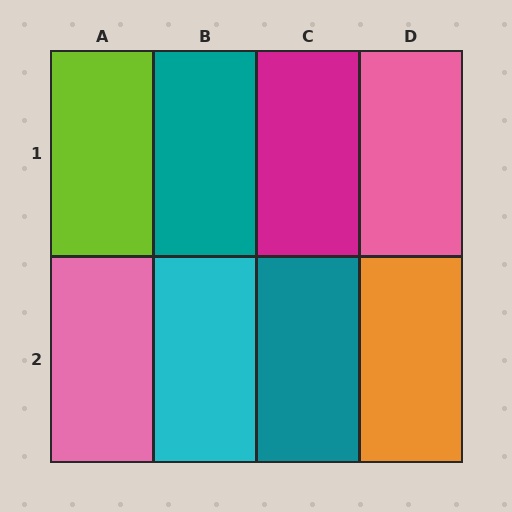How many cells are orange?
1 cell is orange.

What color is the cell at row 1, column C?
Magenta.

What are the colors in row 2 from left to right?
Pink, cyan, teal, orange.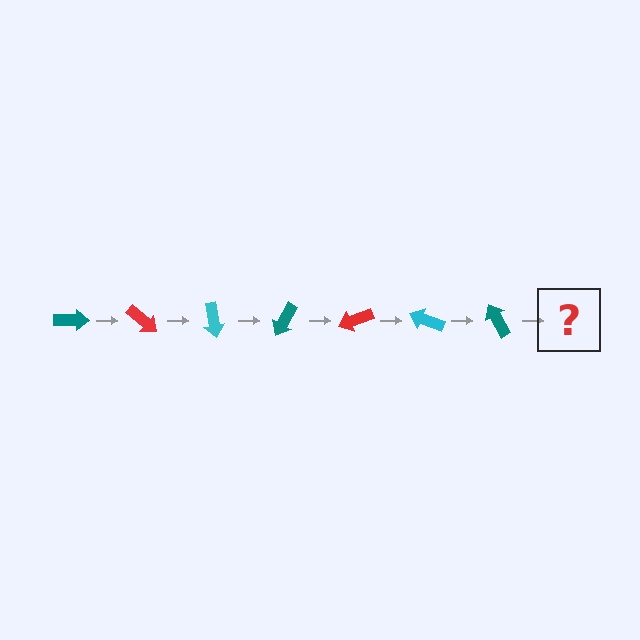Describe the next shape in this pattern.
It should be a red arrow, rotated 280 degrees from the start.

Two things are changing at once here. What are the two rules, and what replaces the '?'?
The two rules are that it rotates 40 degrees each step and the color cycles through teal, red, and cyan. The '?' should be a red arrow, rotated 280 degrees from the start.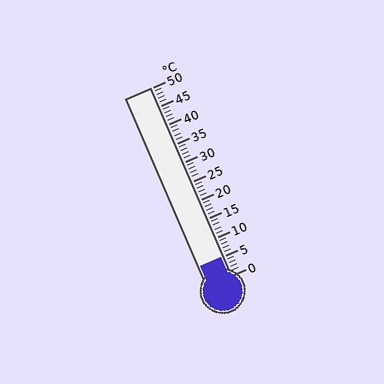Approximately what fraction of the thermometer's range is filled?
The thermometer is filled to approximately 10% of its range.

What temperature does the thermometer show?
The thermometer shows approximately 5°C.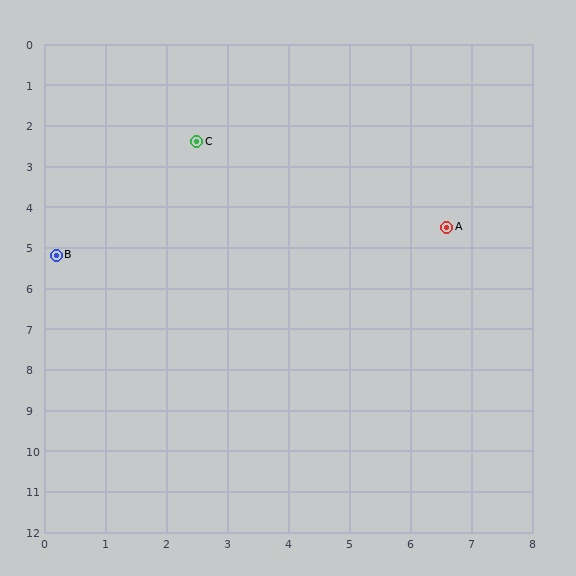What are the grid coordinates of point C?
Point C is at approximately (2.5, 2.4).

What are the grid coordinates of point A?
Point A is at approximately (6.6, 4.5).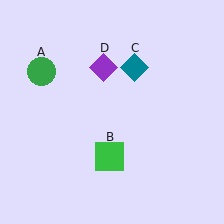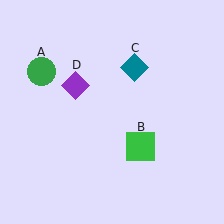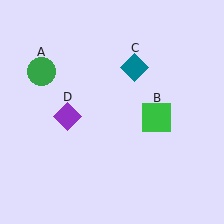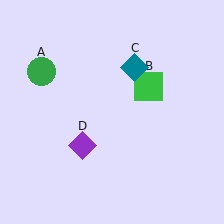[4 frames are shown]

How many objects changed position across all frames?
2 objects changed position: green square (object B), purple diamond (object D).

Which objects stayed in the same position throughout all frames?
Green circle (object A) and teal diamond (object C) remained stationary.